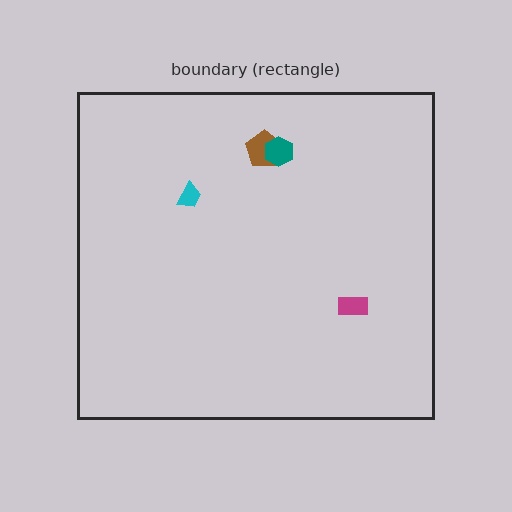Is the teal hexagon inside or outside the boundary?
Inside.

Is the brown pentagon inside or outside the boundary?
Inside.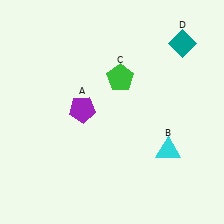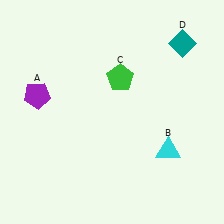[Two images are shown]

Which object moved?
The purple pentagon (A) moved left.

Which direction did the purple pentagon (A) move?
The purple pentagon (A) moved left.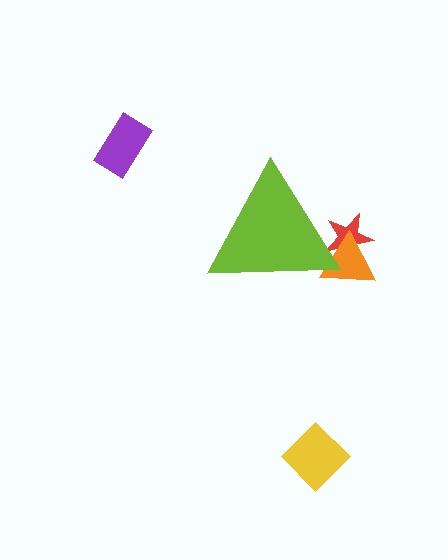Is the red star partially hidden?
Yes, the red star is partially hidden behind the lime triangle.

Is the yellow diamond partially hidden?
No, the yellow diamond is fully visible.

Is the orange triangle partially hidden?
Yes, the orange triangle is partially hidden behind the lime triangle.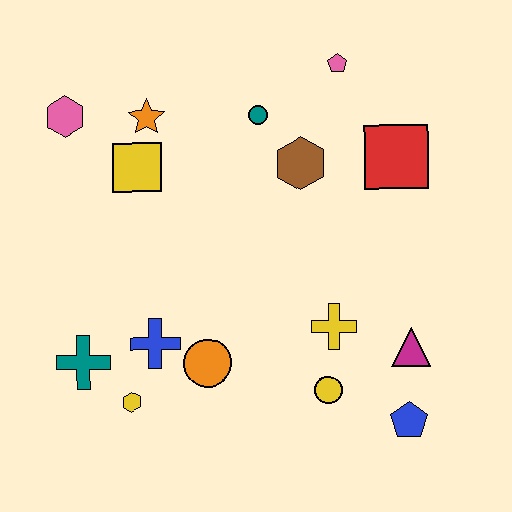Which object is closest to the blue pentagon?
The magenta triangle is closest to the blue pentagon.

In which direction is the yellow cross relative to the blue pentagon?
The yellow cross is above the blue pentagon.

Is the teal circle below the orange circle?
No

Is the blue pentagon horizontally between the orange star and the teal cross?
No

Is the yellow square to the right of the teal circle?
No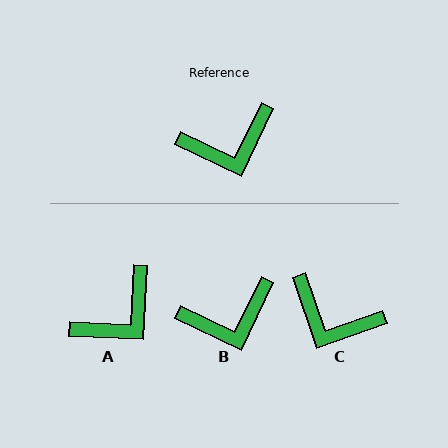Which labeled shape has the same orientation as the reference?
B.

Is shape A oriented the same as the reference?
No, it is off by about 23 degrees.